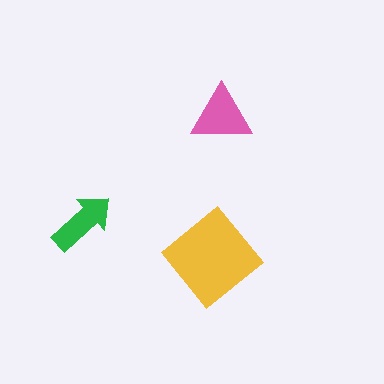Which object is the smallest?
The green arrow.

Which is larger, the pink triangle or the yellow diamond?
The yellow diamond.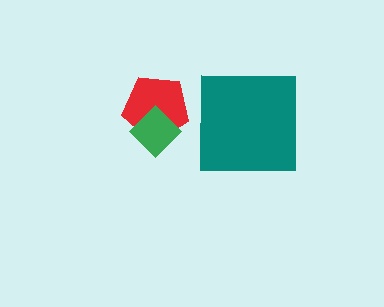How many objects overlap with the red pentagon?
1 object overlaps with the red pentagon.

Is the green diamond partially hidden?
No, no other shape covers it.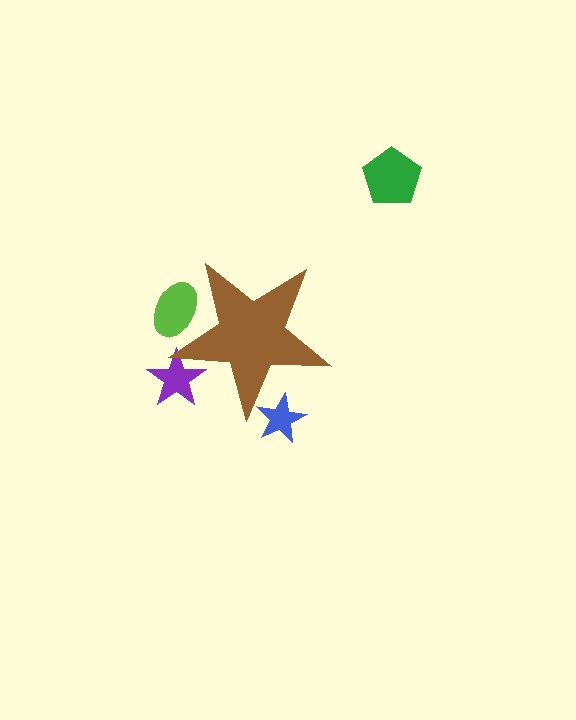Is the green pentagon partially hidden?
No, the green pentagon is fully visible.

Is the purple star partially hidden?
Yes, the purple star is partially hidden behind the brown star.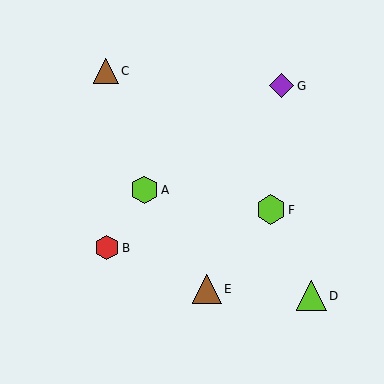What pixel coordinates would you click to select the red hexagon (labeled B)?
Click at (107, 248) to select the red hexagon B.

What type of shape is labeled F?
Shape F is a lime hexagon.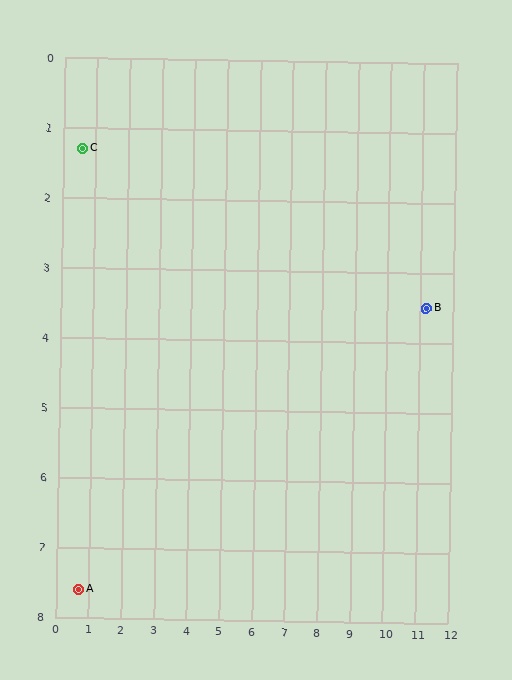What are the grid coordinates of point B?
Point B is at approximately (11.2, 3.5).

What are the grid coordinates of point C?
Point C is at approximately (0.6, 1.3).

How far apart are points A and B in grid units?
Points A and B are about 11.3 grid units apart.